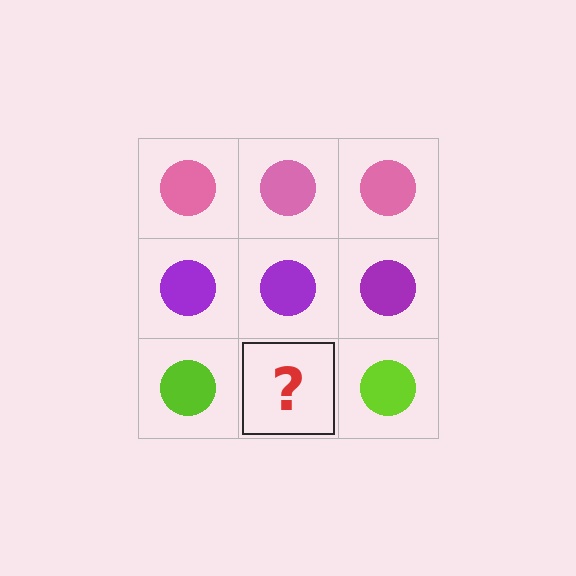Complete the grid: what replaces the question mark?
The question mark should be replaced with a lime circle.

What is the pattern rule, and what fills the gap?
The rule is that each row has a consistent color. The gap should be filled with a lime circle.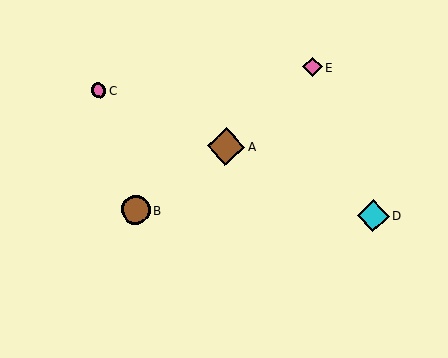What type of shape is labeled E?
Shape E is a pink diamond.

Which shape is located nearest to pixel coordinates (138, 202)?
The brown circle (labeled B) at (135, 210) is nearest to that location.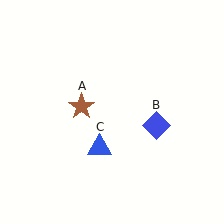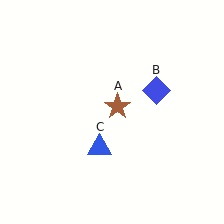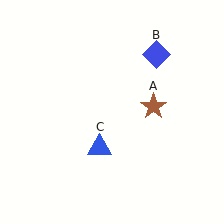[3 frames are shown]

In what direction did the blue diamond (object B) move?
The blue diamond (object B) moved up.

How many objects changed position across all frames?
2 objects changed position: brown star (object A), blue diamond (object B).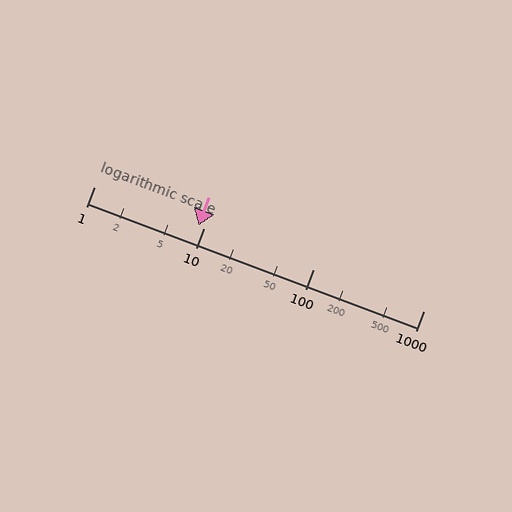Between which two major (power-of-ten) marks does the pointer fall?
The pointer is between 1 and 10.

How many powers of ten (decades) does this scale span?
The scale spans 3 decades, from 1 to 1000.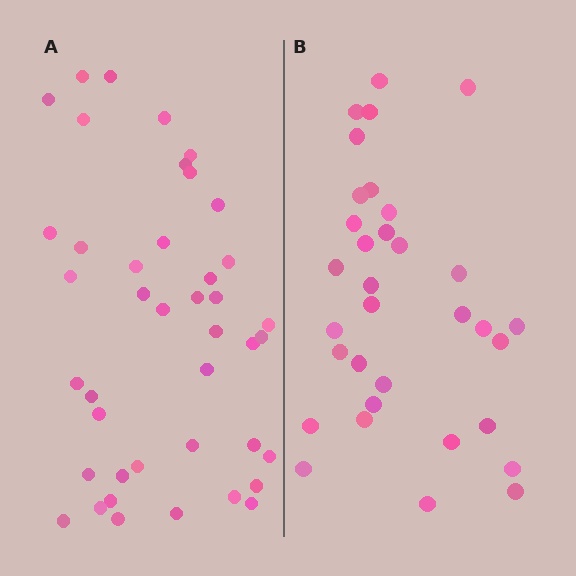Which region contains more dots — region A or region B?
Region A (the left region) has more dots.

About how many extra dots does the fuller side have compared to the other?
Region A has roughly 8 or so more dots than region B.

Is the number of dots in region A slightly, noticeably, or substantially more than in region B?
Region A has noticeably more, but not dramatically so. The ratio is roughly 1.3 to 1.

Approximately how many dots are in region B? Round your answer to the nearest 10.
About 30 dots. (The exact count is 33, which rounds to 30.)